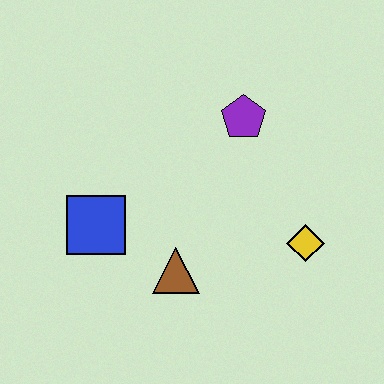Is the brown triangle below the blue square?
Yes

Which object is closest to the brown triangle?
The blue square is closest to the brown triangle.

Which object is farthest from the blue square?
The yellow diamond is farthest from the blue square.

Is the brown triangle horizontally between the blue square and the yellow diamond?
Yes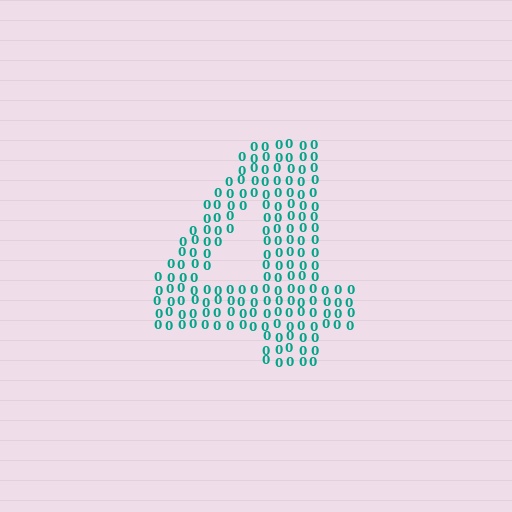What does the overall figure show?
The overall figure shows the digit 4.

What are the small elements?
The small elements are digit 0's.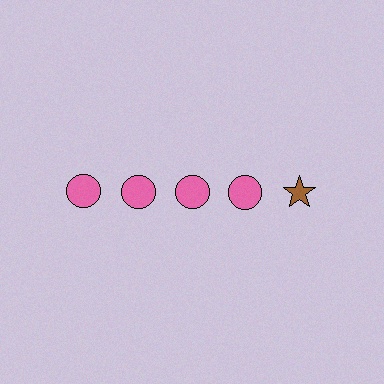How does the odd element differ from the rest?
It differs in both color (brown instead of pink) and shape (star instead of circle).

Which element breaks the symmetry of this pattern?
The brown star in the top row, rightmost column breaks the symmetry. All other shapes are pink circles.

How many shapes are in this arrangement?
There are 5 shapes arranged in a grid pattern.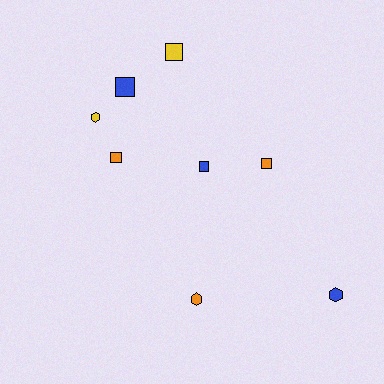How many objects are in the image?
There are 8 objects.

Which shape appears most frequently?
Square, with 5 objects.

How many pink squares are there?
There are no pink squares.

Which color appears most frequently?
Orange, with 3 objects.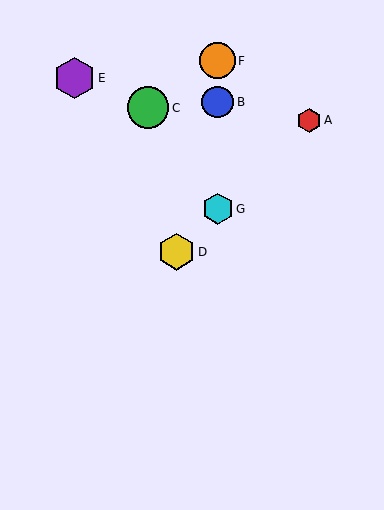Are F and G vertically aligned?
Yes, both are at x≈218.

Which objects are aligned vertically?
Objects B, F, G are aligned vertically.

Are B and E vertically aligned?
No, B is at x≈218 and E is at x≈75.